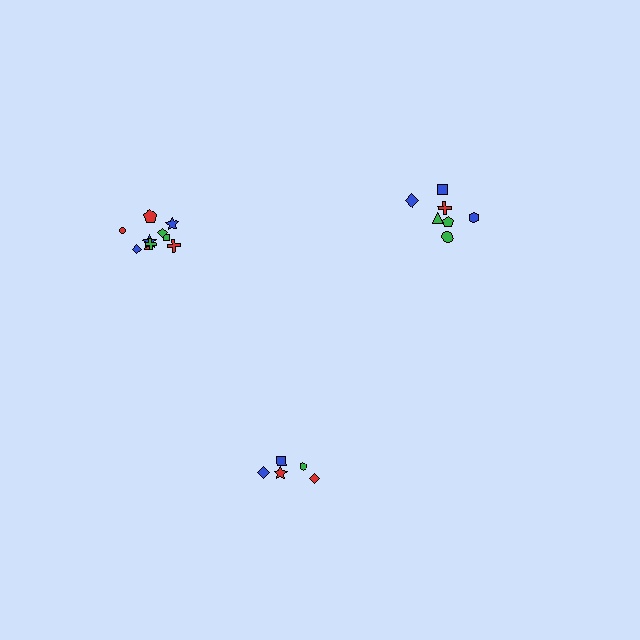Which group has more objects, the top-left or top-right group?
The top-left group.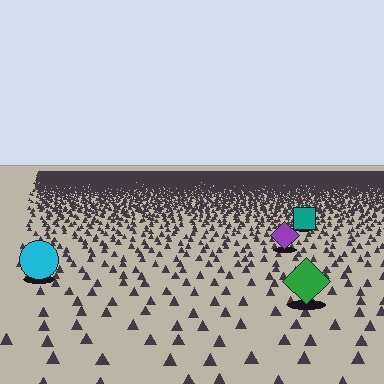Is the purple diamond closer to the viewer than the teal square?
Yes. The purple diamond is closer — you can tell from the texture gradient: the ground texture is coarser near it.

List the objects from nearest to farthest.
From nearest to farthest: the green diamond, the cyan circle, the purple diamond, the teal square.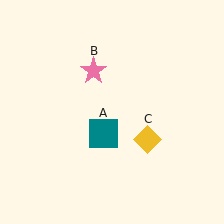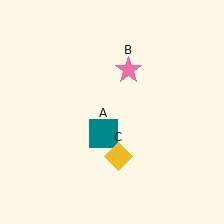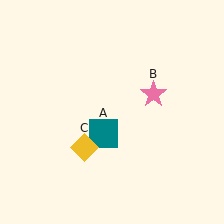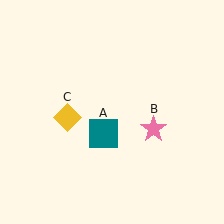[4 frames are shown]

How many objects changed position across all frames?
2 objects changed position: pink star (object B), yellow diamond (object C).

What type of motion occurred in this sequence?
The pink star (object B), yellow diamond (object C) rotated clockwise around the center of the scene.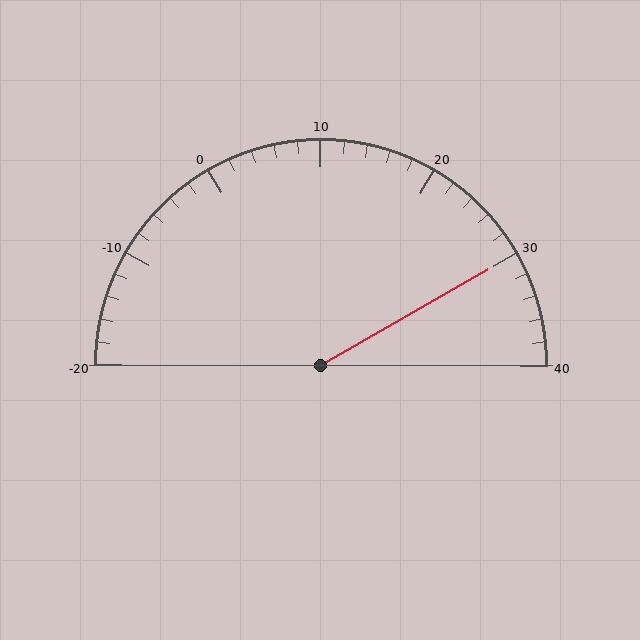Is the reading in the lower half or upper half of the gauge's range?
The reading is in the upper half of the range (-20 to 40).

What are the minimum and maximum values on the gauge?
The gauge ranges from -20 to 40.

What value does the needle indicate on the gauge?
The needle indicates approximately 30.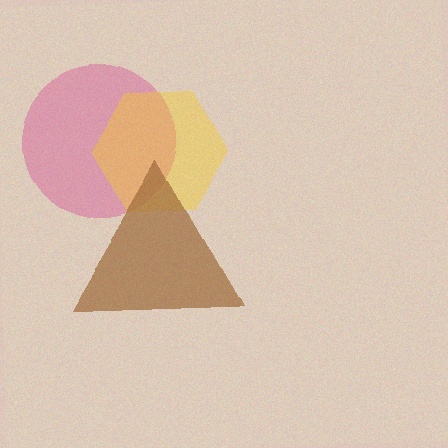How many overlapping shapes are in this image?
There are 3 overlapping shapes in the image.